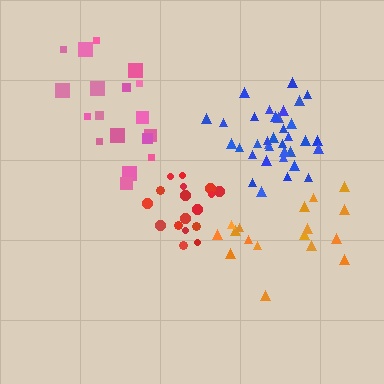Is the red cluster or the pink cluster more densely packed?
Red.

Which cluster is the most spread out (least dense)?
Orange.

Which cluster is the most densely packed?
Blue.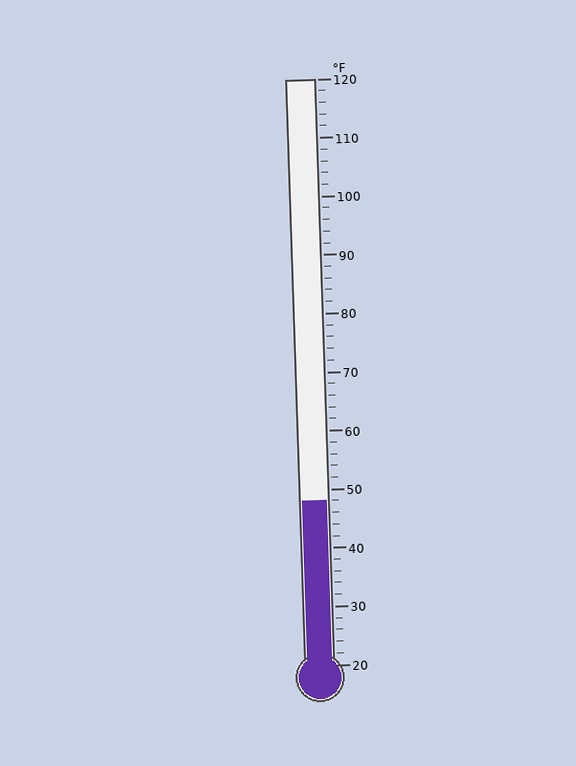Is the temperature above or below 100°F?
The temperature is below 100°F.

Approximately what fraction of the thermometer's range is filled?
The thermometer is filled to approximately 30% of its range.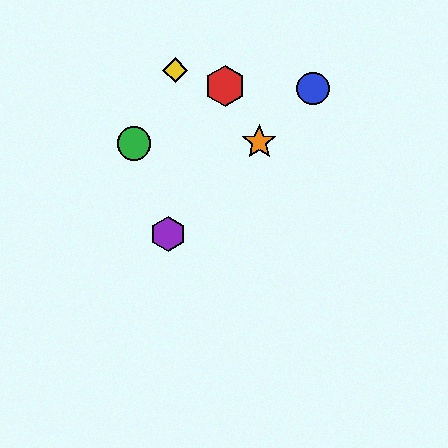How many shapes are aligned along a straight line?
3 shapes (the blue circle, the purple hexagon, the orange star) are aligned along a straight line.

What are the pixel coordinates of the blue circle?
The blue circle is at (313, 89).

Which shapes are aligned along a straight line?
The blue circle, the purple hexagon, the orange star are aligned along a straight line.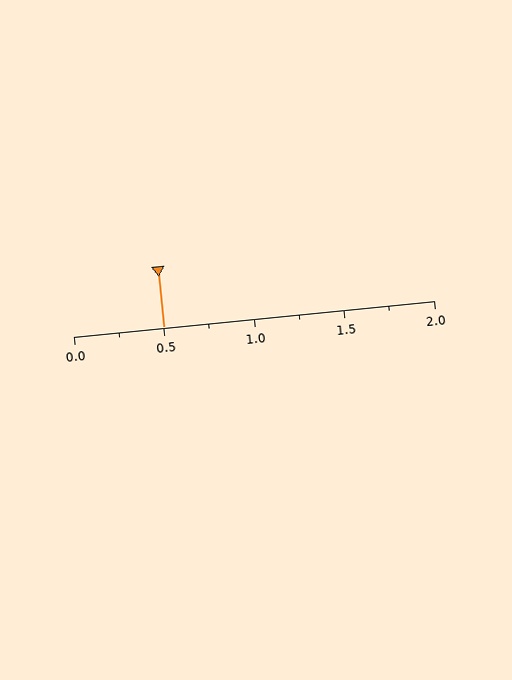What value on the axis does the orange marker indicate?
The marker indicates approximately 0.5.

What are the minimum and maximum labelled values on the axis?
The axis runs from 0.0 to 2.0.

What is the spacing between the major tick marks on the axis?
The major ticks are spaced 0.5 apart.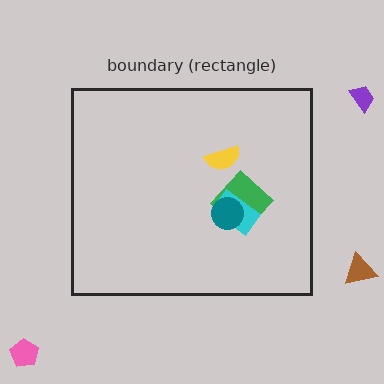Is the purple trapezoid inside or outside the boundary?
Outside.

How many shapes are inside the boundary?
4 inside, 3 outside.